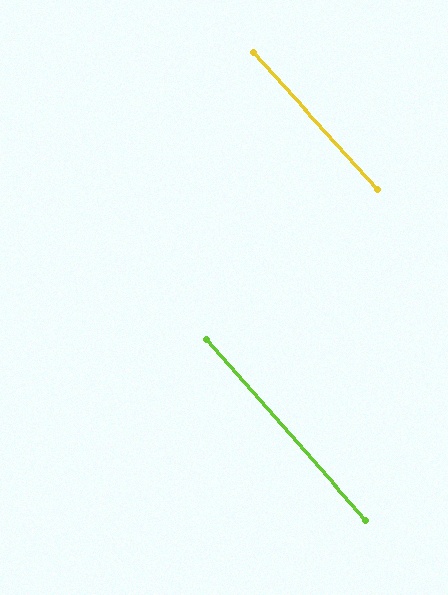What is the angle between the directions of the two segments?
Approximately 1 degree.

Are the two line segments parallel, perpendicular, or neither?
Parallel — their directions differ by only 1.1°.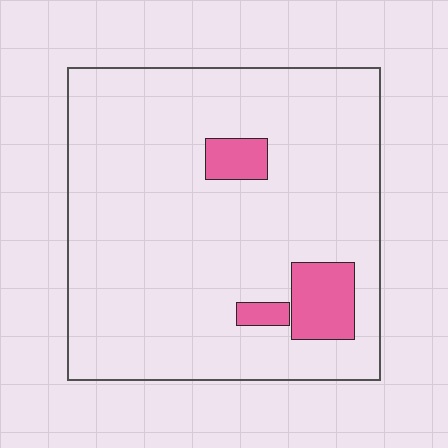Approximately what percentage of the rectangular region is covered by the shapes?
Approximately 10%.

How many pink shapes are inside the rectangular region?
3.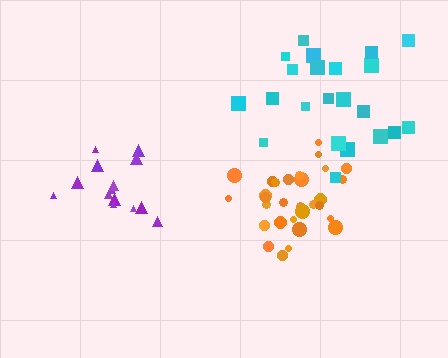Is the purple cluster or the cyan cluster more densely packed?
Purple.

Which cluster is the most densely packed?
Purple.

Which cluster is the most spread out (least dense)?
Cyan.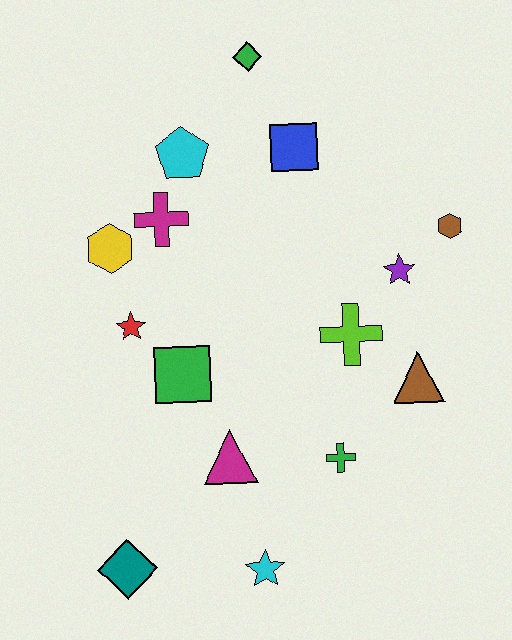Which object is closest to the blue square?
The green diamond is closest to the blue square.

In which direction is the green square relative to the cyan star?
The green square is above the cyan star.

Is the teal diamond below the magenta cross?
Yes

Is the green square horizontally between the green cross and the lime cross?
No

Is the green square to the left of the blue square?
Yes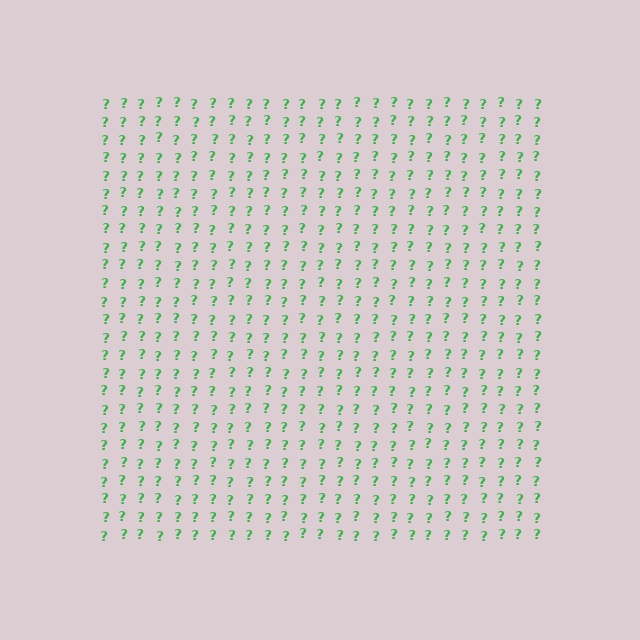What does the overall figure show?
The overall figure shows a square.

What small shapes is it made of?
It is made of small question marks.